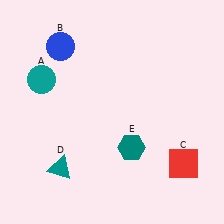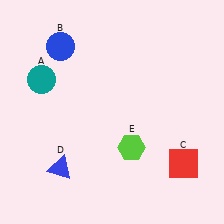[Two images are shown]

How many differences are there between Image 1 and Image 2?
There are 2 differences between the two images.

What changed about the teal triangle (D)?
In Image 1, D is teal. In Image 2, it changed to blue.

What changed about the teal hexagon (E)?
In Image 1, E is teal. In Image 2, it changed to lime.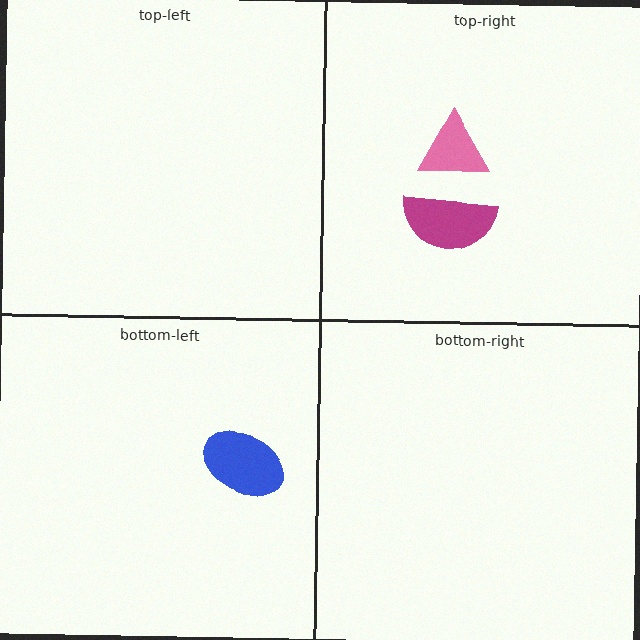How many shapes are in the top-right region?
2.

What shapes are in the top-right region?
The magenta semicircle, the pink triangle.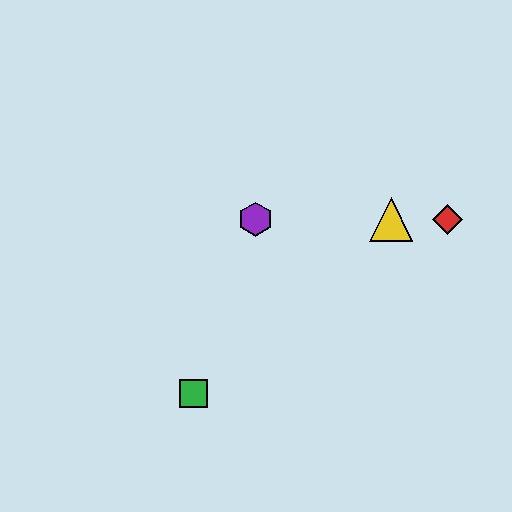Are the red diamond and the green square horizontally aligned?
No, the red diamond is at y≈219 and the green square is at y≈393.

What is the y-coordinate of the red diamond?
The red diamond is at y≈219.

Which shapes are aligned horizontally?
The red diamond, the blue hexagon, the yellow triangle, the purple hexagon are aligned horizontally.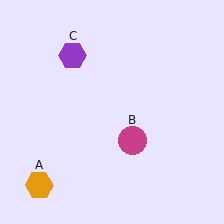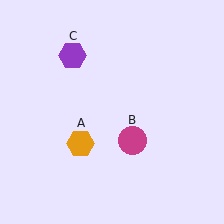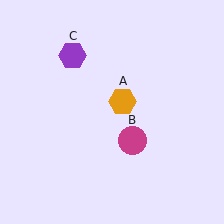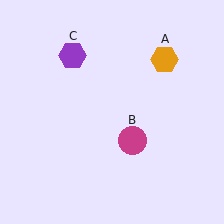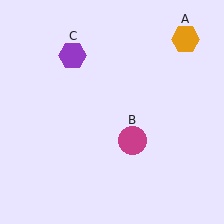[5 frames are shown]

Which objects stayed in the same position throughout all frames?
Magenta circle (object B) and purple hexagon (object C) remained stationary.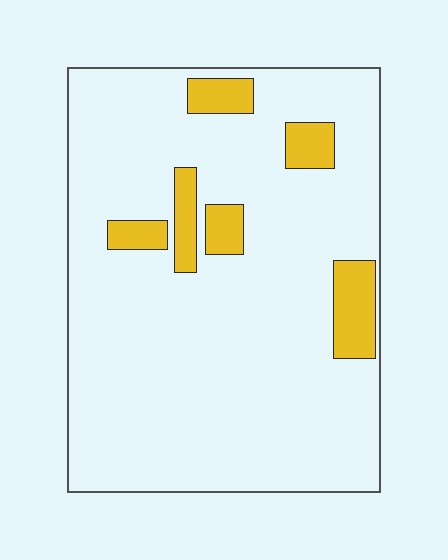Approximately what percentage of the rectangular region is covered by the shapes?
Approximately 10%.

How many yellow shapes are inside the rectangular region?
6.